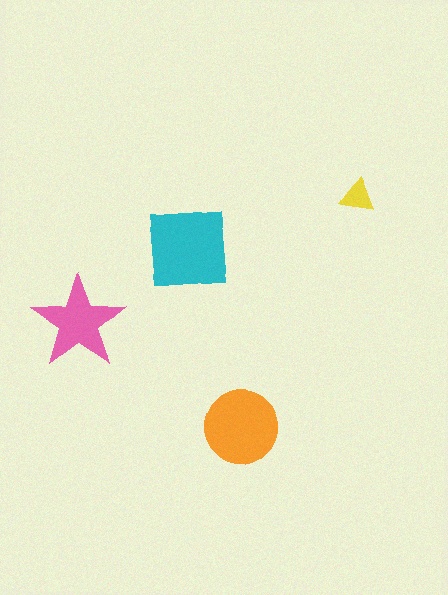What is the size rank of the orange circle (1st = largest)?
2nd.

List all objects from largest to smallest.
The cyan square, the orange circle, the pink star, the yellow triangle.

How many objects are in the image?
There are 4 objects in the image.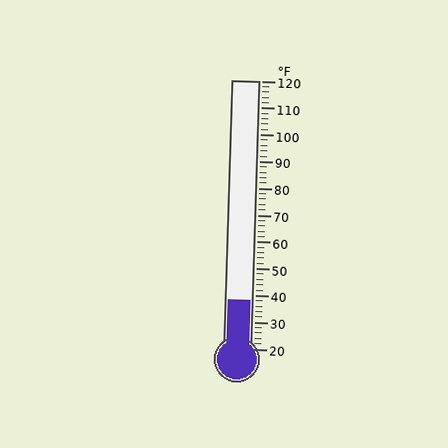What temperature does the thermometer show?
The thermometer shows approximately 38°F.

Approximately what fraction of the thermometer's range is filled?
The thermometer is filled to approximately 20% of its range.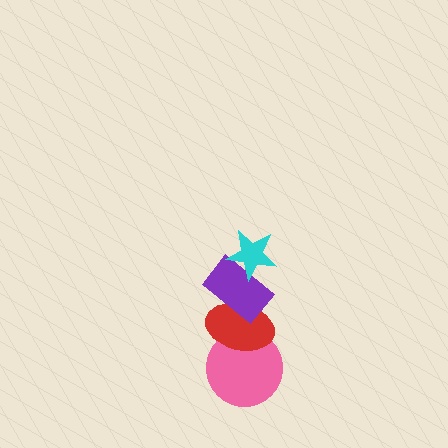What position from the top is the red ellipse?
The red ellipse is 3rd from the top.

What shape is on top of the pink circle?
The red ellipse is on top of the pink circle.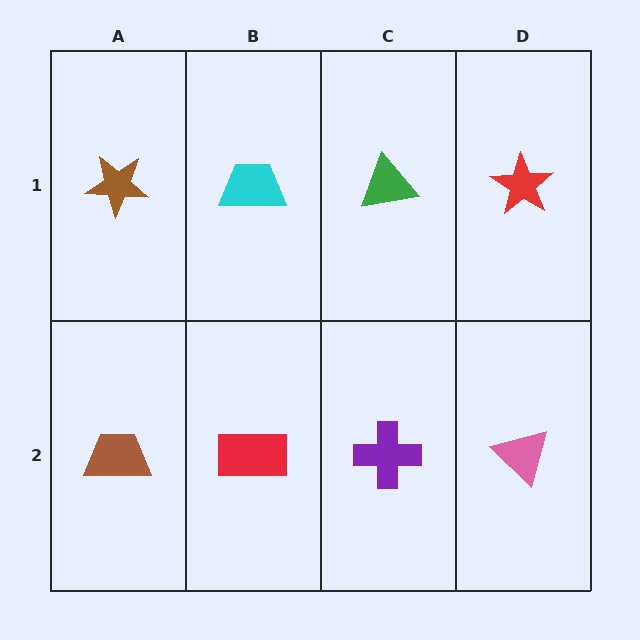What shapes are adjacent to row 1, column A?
A brown trapezoid (row 2, column A), a cyan trapezoid (row 1, column B).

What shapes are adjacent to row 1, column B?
A red rectangle (row 2, column B), a brown star (row 1, column A), a green triangle (row 1, column C).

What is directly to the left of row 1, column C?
A cyan trapezoid.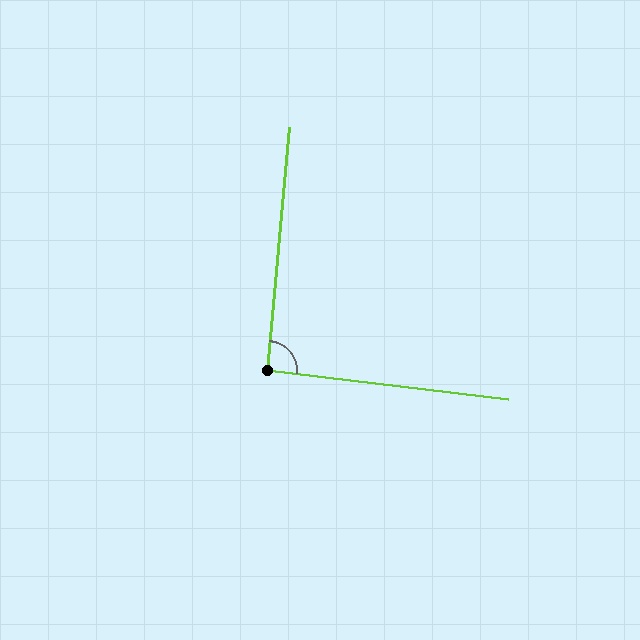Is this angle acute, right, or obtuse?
It is approximately a right angle.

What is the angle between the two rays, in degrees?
Approximately 92 degrees.